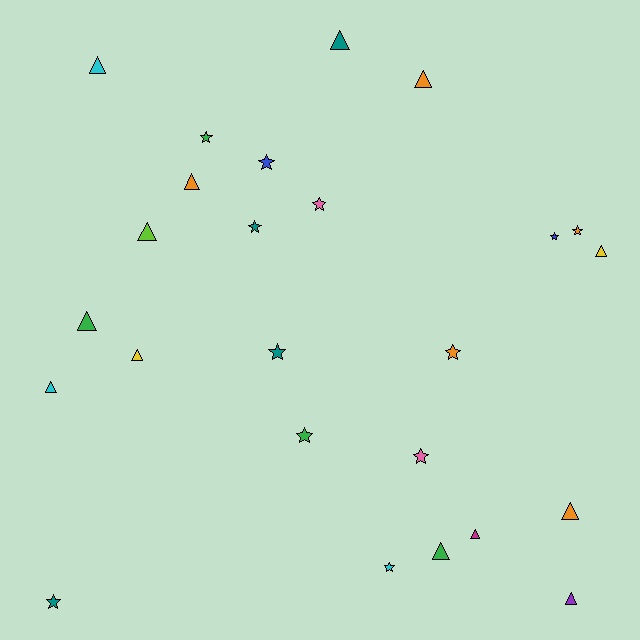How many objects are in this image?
There are 25 objects.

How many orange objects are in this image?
There are 5 orange objects.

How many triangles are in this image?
There are 13 triangles.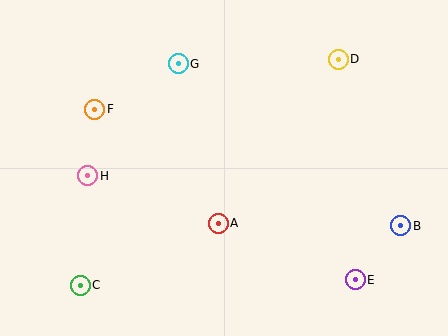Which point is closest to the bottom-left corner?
Point C is closest to the bottom-left corner.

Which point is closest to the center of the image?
Point A at (218, 223) is closest to the center.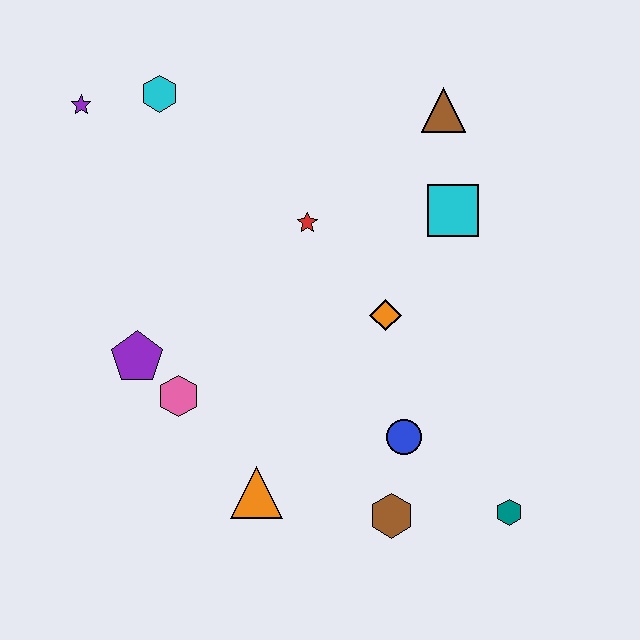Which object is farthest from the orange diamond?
The purple star is farthest from the orange diamond.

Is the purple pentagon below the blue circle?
No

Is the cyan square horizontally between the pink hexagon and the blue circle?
No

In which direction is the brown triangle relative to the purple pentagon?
The brown triangle is to the right of the purple pentagon.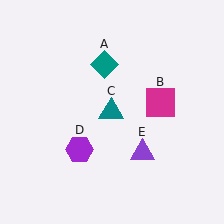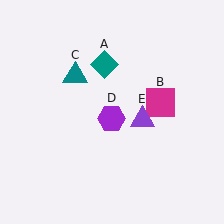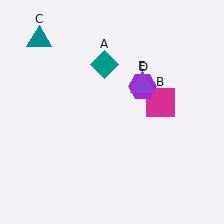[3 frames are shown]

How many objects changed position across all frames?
3 objects changed position: teal triangle (object C), purple hexagon (object D), purple triangle (object E).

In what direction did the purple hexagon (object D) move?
The purple hexagon (object D) moved up and to the right.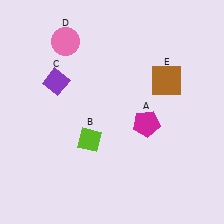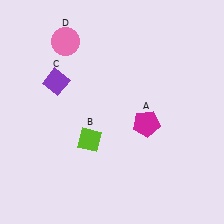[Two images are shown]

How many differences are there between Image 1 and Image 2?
There is 1 difference between the two images.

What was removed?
The brown square (E) was removed in Image 2.